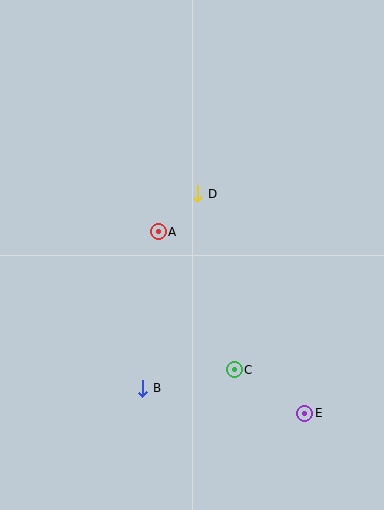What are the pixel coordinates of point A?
Point A is at (158, 232).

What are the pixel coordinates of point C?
Point C is at (234, 370).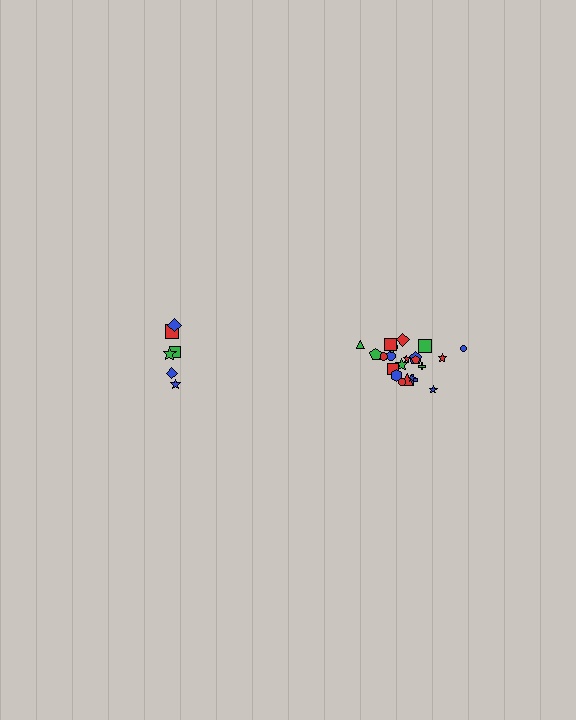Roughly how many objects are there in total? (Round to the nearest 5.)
Roughly 30 objects in total.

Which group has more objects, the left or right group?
The right group.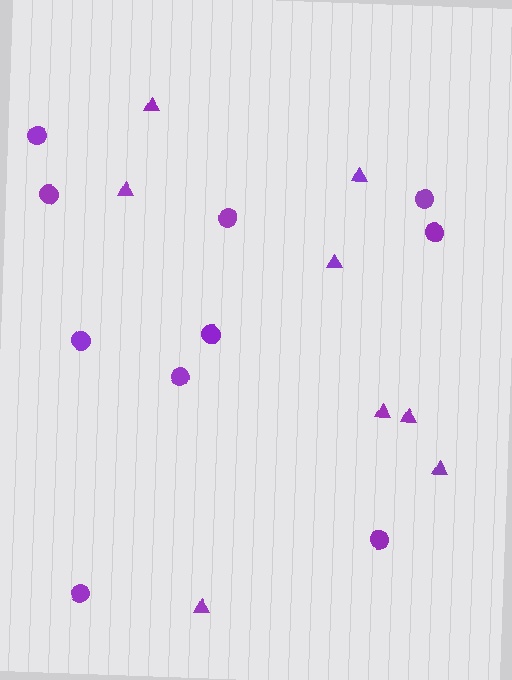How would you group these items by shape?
There are 2 groups: one group of triangles (8) and one group of circles (10).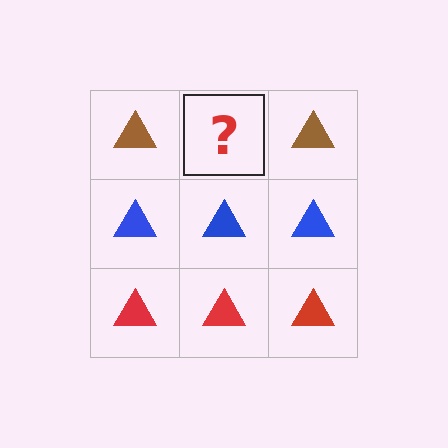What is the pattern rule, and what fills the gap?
The rule is that each row has a consistent color. The gap should be filled with a brown triangle.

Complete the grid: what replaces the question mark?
The question mark should be replaced with a brown triangle.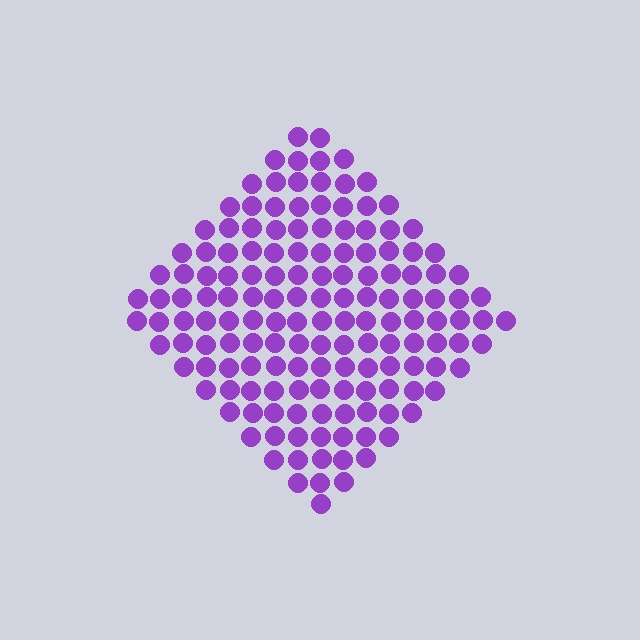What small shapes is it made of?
It is made of small circles.